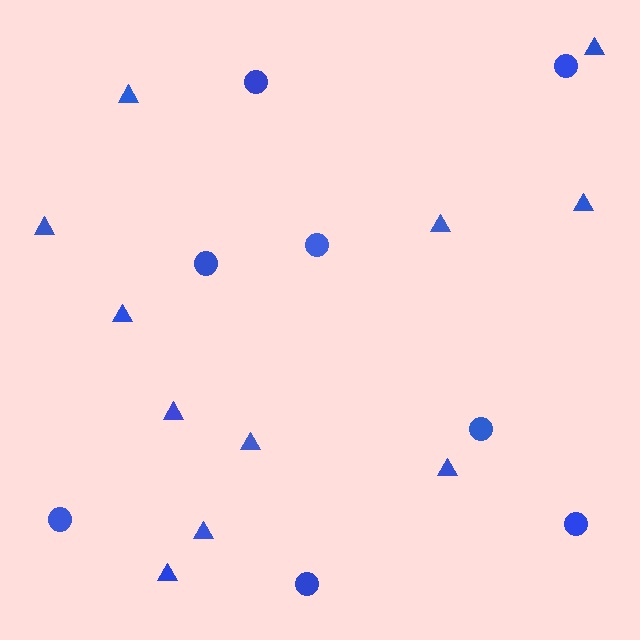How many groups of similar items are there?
There are 2 groups: one group of triangles (11) and one group of circles (8).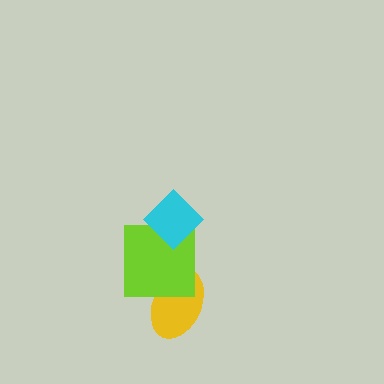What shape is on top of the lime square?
The cyan diamond is on top of the lime square.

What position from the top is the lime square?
The lime square is 2nd from the top.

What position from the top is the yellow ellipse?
The yellow ellipse is 3rd from the top.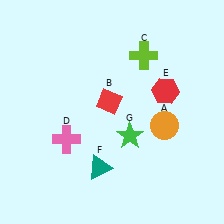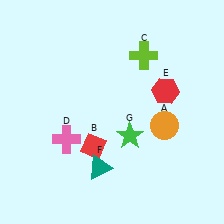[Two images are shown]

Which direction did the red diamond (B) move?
The red diamond (B) moved down.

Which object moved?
The red diamond (B) moved down.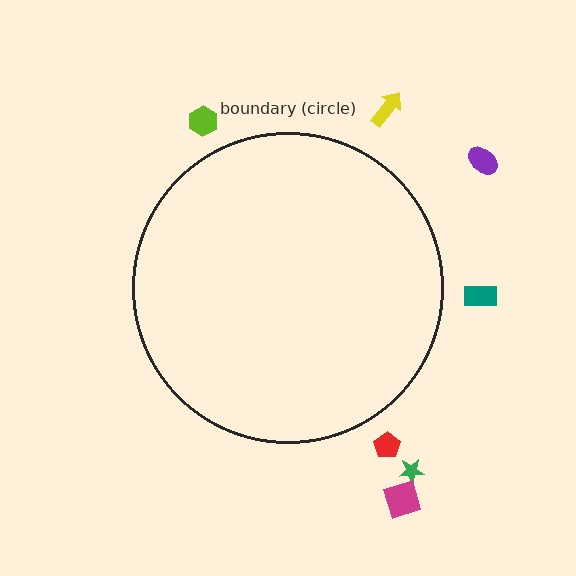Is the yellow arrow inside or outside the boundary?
Outside.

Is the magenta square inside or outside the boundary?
Outside.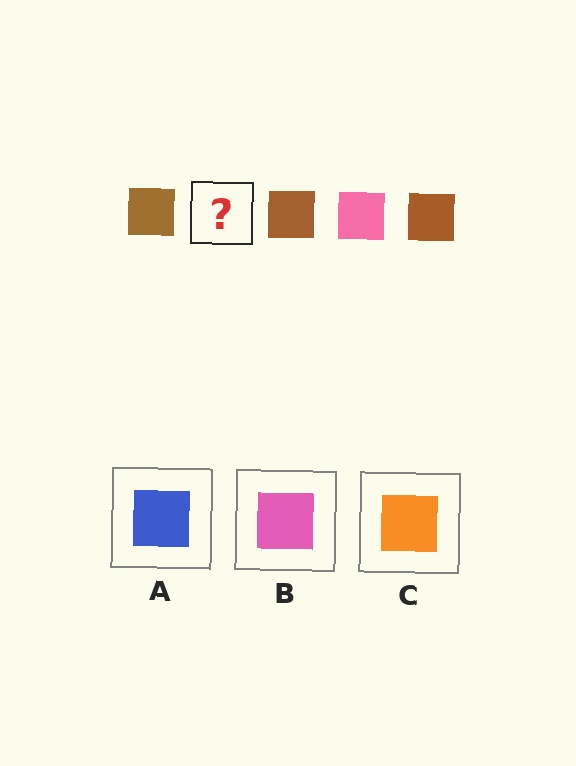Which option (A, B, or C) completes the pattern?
B.